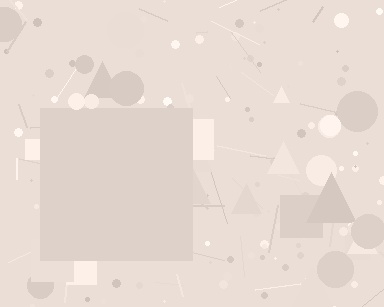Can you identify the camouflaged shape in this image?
The camouflaged shape is a square.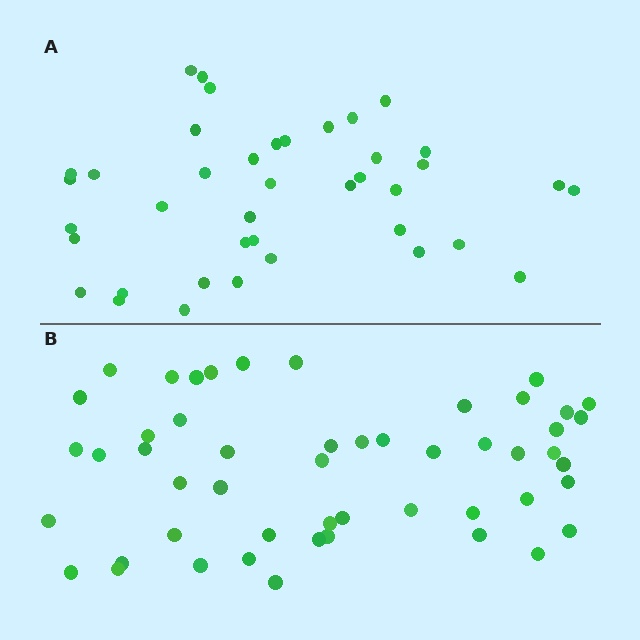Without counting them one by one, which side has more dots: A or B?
Region B (the bottom region) has more dots.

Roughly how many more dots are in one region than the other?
Region B has roughly 12 or so more dots than region A.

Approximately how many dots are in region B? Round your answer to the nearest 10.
About 50 dots. (The exact count is 51, which rounds to 50.)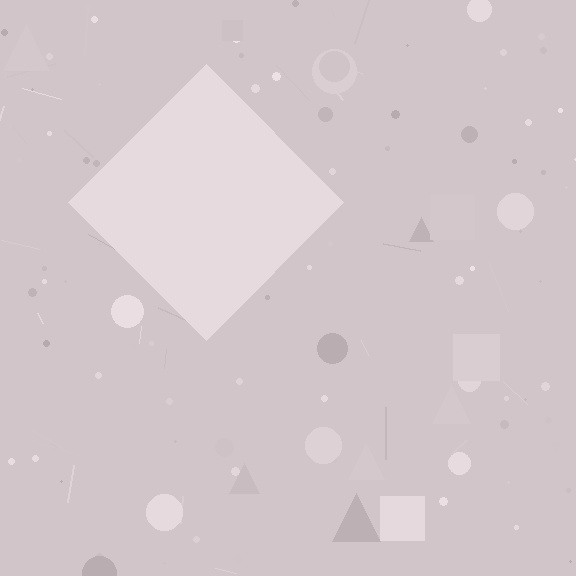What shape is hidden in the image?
A diamond is hidden in the image.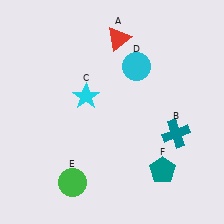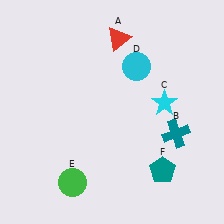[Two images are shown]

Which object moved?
The cyan star (C) moved right.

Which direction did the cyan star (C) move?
The cyan star (C) moved right.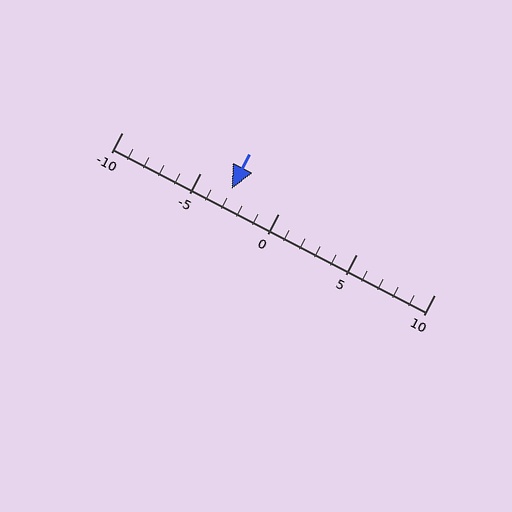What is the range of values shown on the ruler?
The ruler shows values from -10 to 10.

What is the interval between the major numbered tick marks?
The major tick marks are spaced 5 units apart.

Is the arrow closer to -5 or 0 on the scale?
The arrow is closer to -5.